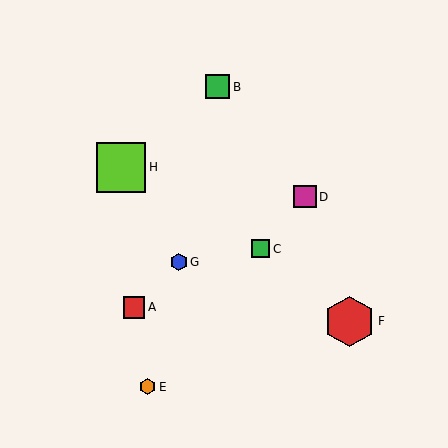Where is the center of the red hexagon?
The center of the red hexagon is at (350, 321).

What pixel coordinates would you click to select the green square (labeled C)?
Click at (261, 249) to select the green square C.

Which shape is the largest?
The red hexagon (labeled F) is the largest.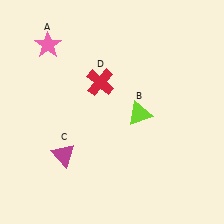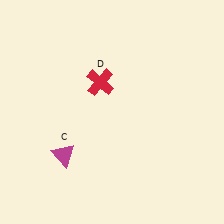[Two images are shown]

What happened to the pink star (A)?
The pink star (A) was removed in Image 2. It was in the top-left area of Image 1.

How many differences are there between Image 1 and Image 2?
There are 2 differences between the two images.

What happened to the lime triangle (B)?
The lime triangle (B) was removed in Image 2. It was in the bottom-right area of Image 1.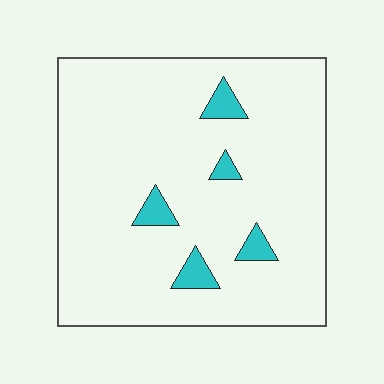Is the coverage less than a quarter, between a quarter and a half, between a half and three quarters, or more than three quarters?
Less than a quarter.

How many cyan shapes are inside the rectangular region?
5.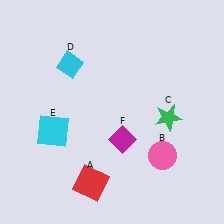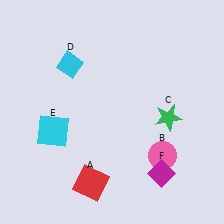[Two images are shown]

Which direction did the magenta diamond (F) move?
The magenta diamond (F) moved right.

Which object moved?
The magenta diamond (F) moved right.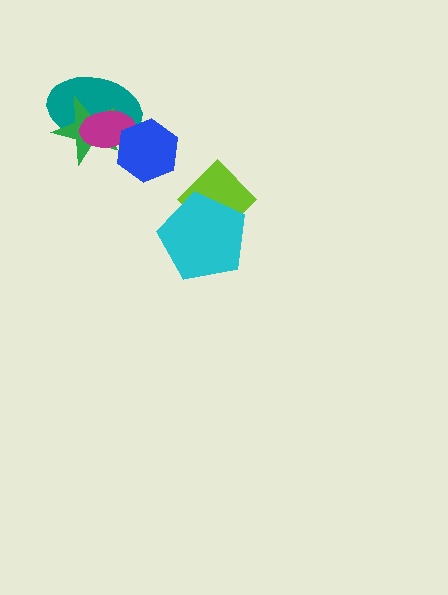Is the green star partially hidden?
Yes, it is partially covered by another shape.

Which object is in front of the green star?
The magenta ellipse is in front of the green star.